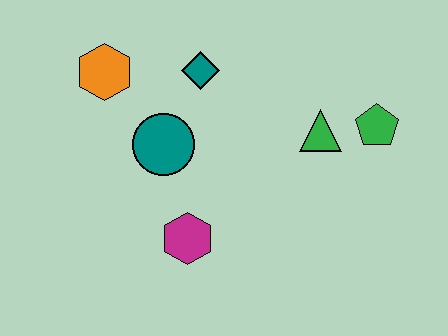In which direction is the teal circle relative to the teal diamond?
The teal circle is below the teal diamond.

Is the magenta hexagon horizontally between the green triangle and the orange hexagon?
Yes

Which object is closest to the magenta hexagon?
The teal circle is closest to the magenta hexagon.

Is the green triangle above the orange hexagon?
No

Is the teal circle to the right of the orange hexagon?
Yes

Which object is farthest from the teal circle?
The green pentagon is farthest from the teal circle.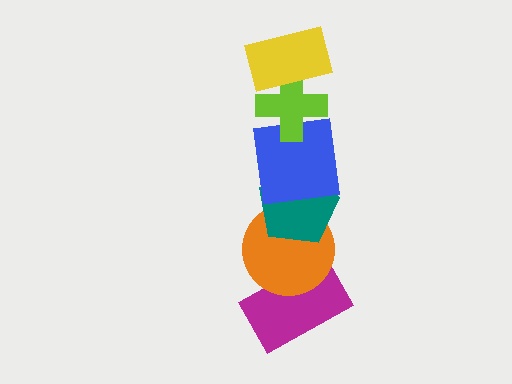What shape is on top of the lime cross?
The yellow rectangle is on top of the lime cross.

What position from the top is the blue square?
The blue square is 3rd from the top.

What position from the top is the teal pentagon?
The teal pentagon is 4th from the top.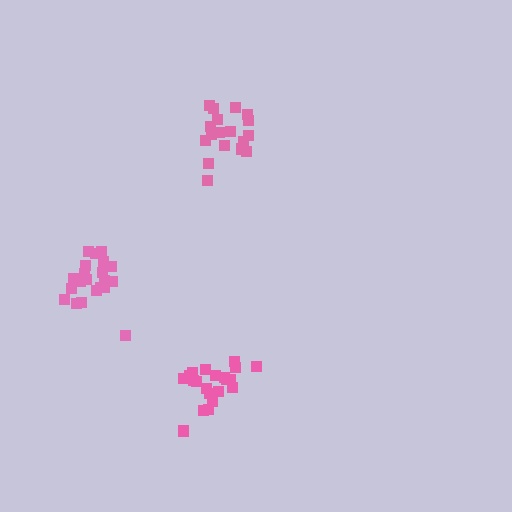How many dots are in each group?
Group 1: 21 dots, Group 2: 19 dots, Group 3: 21 dots (61 total).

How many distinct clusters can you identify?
There are 3 distinct clusters.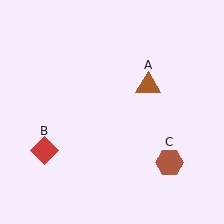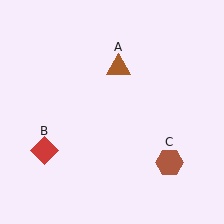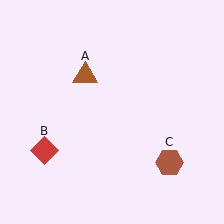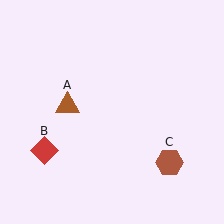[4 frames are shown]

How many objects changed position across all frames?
1 object changed position: brown triangle (object A).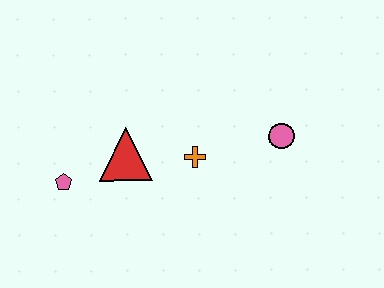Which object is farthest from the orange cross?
The pink pentagon is farthest from the orange cross.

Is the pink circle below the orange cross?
No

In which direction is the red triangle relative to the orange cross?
The red triangle is to the left of the orange cross.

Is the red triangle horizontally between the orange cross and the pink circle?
No